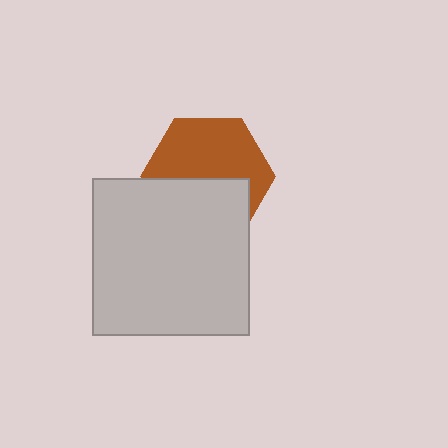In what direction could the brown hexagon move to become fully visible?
The brown hexagon could move up. That would shift it out from behind the light gray square entirely.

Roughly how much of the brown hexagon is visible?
About half of it is visible (roughly 56%).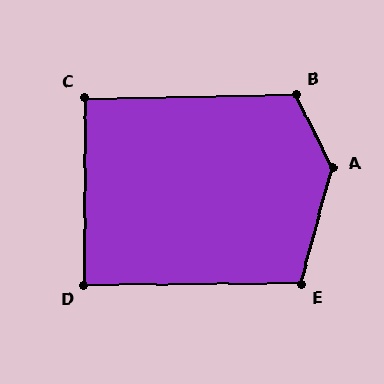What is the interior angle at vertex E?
Approximately 106 degrees (obtuse).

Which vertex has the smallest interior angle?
D, at approximately 89 degrees.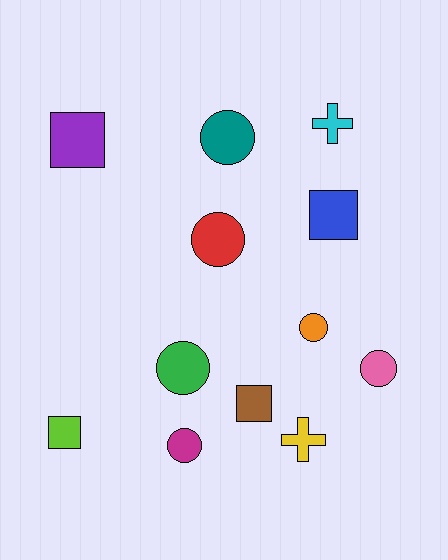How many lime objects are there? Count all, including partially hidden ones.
There is 1 lime object.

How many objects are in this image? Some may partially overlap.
There are 12 objects.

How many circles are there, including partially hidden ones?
There are 6 circles.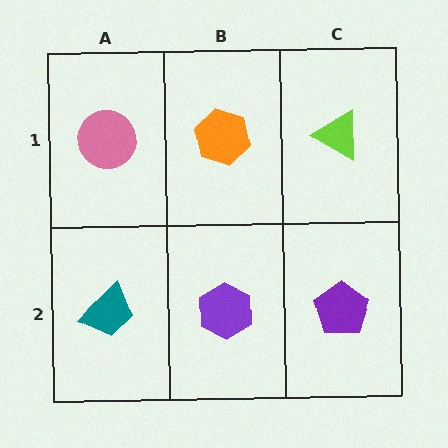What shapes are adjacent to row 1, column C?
A purple pentagon (row 2, column C), an orange hexagon (row 1, column B).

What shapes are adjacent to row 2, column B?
An orange hexagon (row 1, column B), a teal trapezoid (row 2, column A), a purple pentagon (row 2, column C).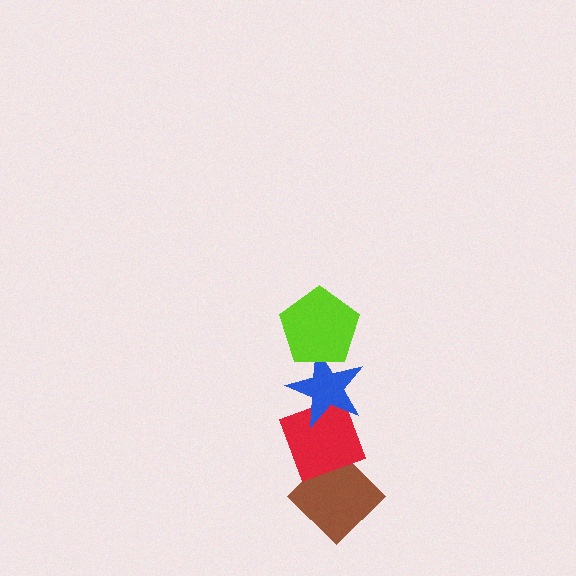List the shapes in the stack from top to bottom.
From top to bottom: the lime pentagon, the blue star, the red diamond, the brown diamond.